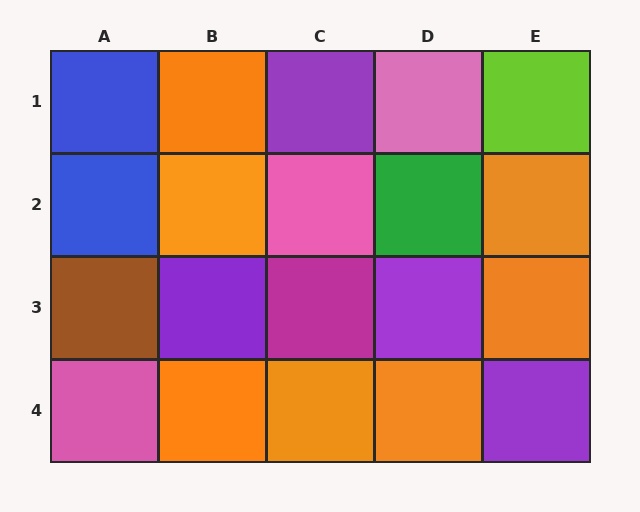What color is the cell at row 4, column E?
Purple.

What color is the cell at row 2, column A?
Blue.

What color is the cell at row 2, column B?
Orange.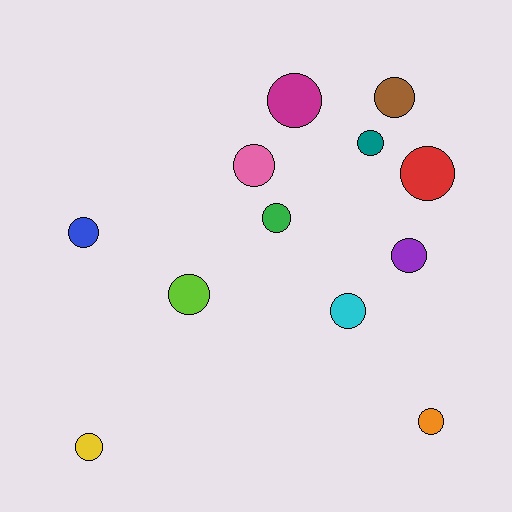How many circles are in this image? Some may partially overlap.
There are 12 circles.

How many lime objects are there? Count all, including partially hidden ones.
There is 1 lime object.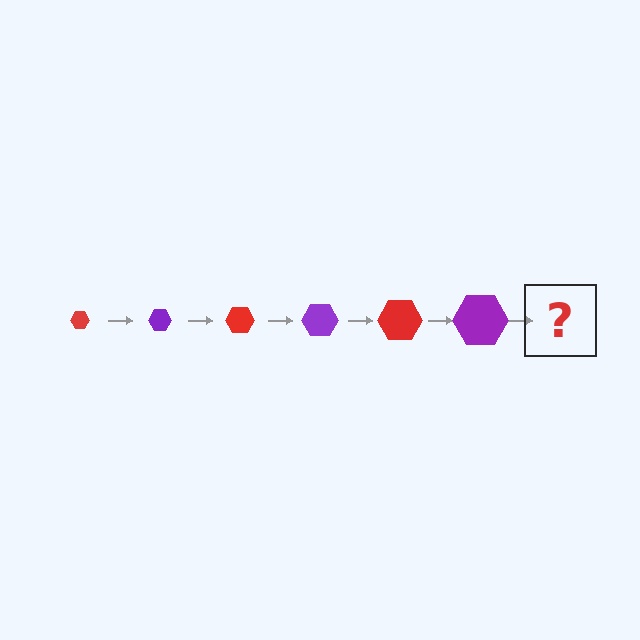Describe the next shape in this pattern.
It should be a red hexagon, larger than the previous one.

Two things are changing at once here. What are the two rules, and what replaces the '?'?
The two rules are that the hexagon grows larger each step and the color cycles through red and purple. The '?' should be a red hexagon, larger than the previous one.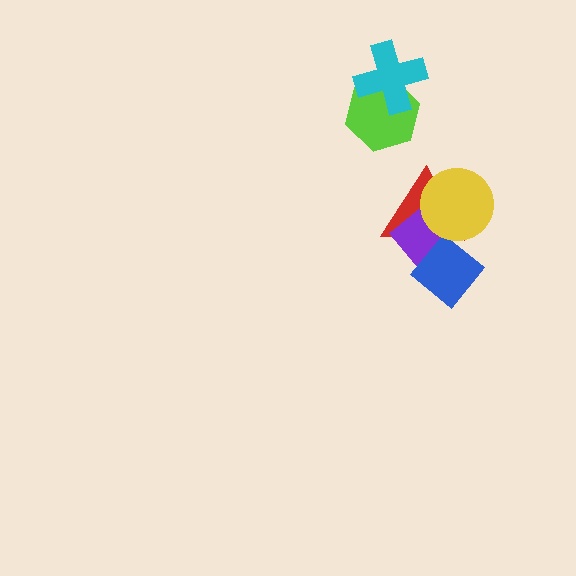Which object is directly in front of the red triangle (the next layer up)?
The purple rectangle is directly in front of the red triangle.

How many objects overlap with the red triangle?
3 objects overlap with the red triangle.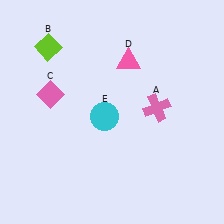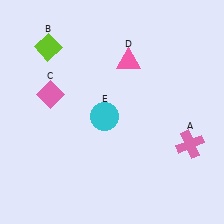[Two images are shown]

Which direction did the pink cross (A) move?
The pink cross (A) moved down.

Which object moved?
The pink cross (A) moved down.